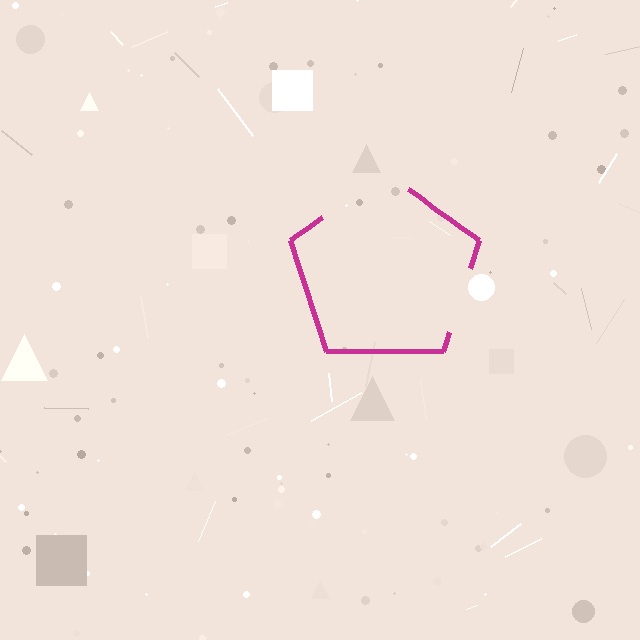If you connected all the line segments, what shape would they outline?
They would outline a pentagon.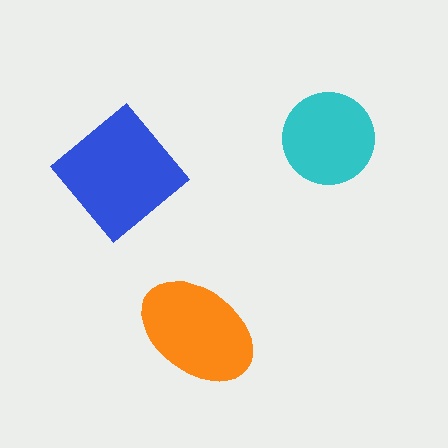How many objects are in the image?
There are 3 objects in the image.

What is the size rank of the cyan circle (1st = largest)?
3rd.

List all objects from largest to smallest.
The blue diamond, the orange ellipse, the cyan circle.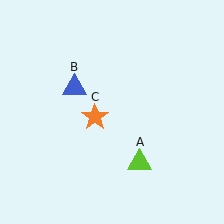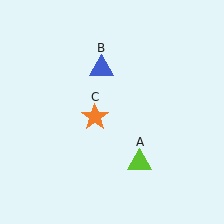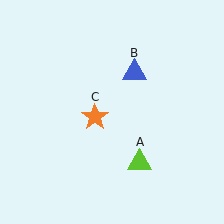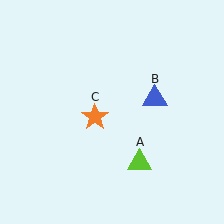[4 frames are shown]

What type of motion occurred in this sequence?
The blue triangle (object B) rotated clockwise around the center of the scene.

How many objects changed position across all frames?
1 object changed position: blue triangle (object B).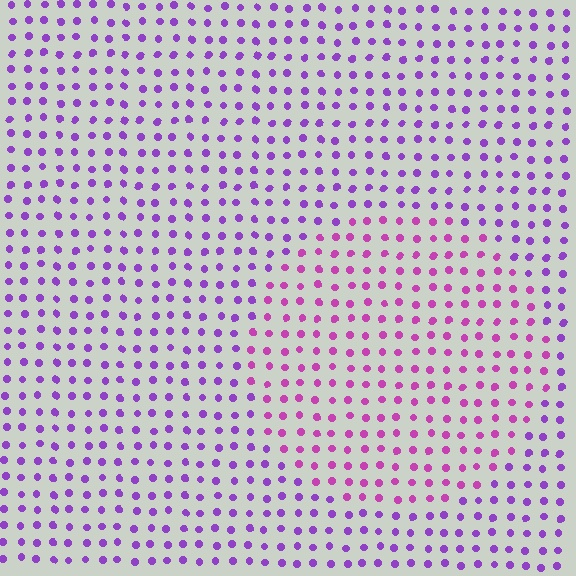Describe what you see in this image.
The image is filled with small purple elements in a uniform arrangement. A circle-shaped region is visible where the elements are tinted to a slightly different hue, forming a subtle color boundary.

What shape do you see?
I see a circle.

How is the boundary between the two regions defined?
The boundary is defined purely by a slight shift in hue (about 33 degrees). Spacing, size, and orientation are identical on both sides.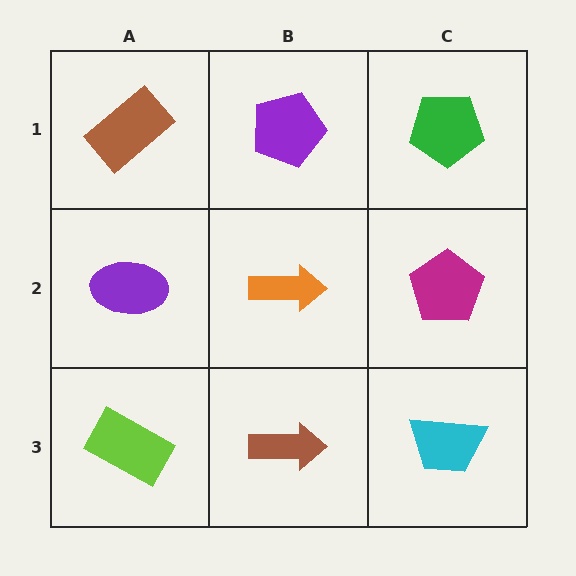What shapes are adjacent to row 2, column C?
A green pentagon (row 1, column C), a cyan trapezoid (row 3, column C), an orange arrow (row 2, column B).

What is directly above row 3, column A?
A purple ellipse.